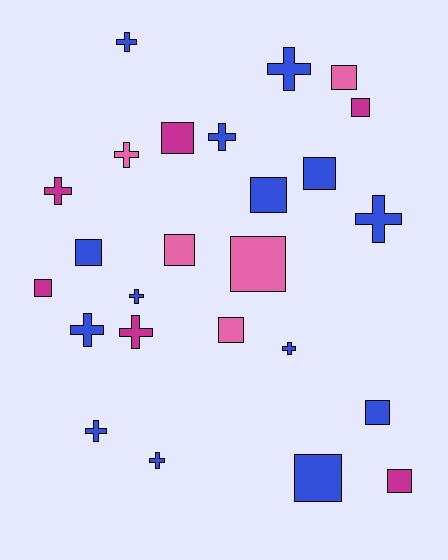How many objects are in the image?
There are 25 objects.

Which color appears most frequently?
Blue, with 14 objects.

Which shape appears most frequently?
Square, with 13 objects.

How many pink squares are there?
There are 4 pink squares.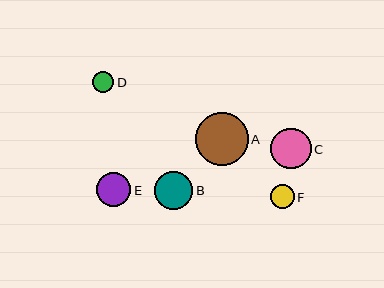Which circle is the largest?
Circle A is the largest with a size of approximately 52 pixels.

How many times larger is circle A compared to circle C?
Circle A is approximately 1.3 times the size of circle C.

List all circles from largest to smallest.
From largest to smallest: A, C, B, E, F, D.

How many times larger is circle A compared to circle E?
Circle A is approximately 1.5 times the size of circle E.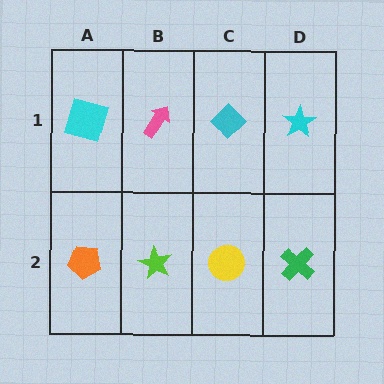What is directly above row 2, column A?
A cyan square.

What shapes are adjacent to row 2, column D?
A cyan star (row 1, column D), a yellow circle (row 2, column C).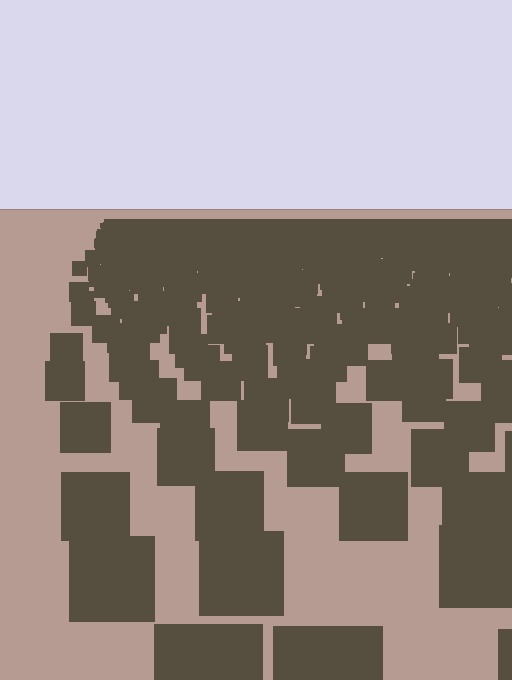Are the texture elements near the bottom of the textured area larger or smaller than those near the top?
Larger. Near the bottom, elements are closer to the viewer and appear at a bigger on-screen size.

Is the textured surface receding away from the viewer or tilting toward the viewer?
The surface is receding away from the viewer. Texture elements get smaller and denser toward the top.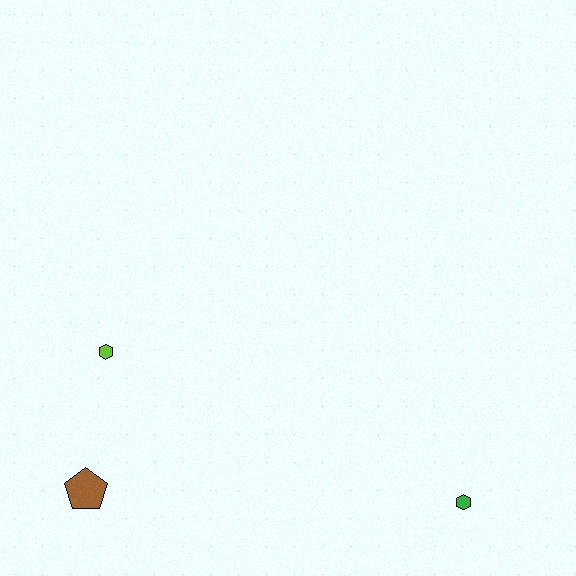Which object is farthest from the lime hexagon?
The green hexagon is farthest from the lime hexagon.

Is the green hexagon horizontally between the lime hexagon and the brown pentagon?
No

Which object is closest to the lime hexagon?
The brown pentagon is closest to the lime hexagon.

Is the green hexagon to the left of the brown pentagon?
No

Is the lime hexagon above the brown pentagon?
Yes